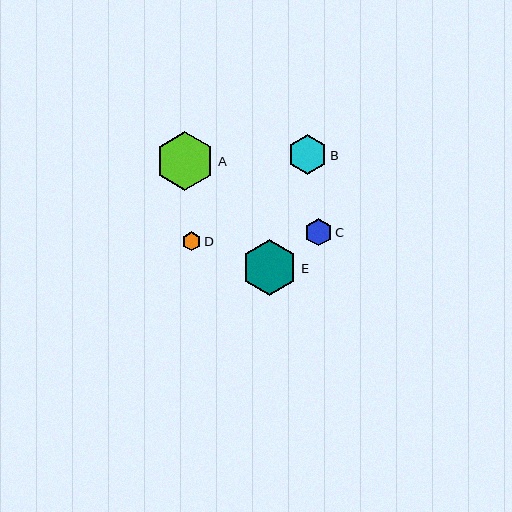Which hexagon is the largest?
Hexagon A is the largest with a size of approximately 59 pixels.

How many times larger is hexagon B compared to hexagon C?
Hexagon B is approximately 1.5 times the size of hexagon C.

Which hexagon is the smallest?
Hexagon D is the smallest with a size of approximately 19 pixels.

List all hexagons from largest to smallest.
From largest to smallest: A, E, B, C, D.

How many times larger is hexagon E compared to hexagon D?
Hexagon E is approximately 3.0 times the size of hexagon D.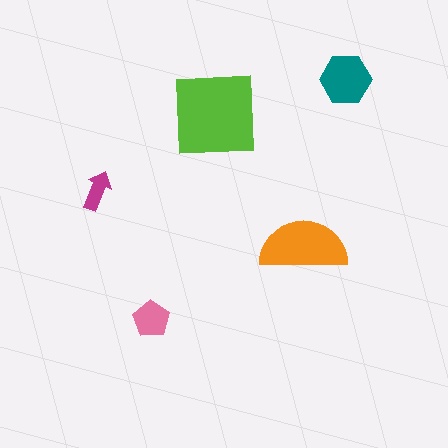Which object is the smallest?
The magenta arrow.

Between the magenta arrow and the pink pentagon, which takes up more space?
The pink pentagon.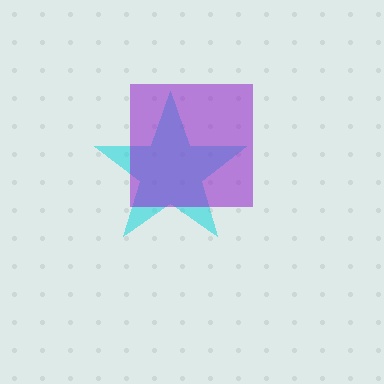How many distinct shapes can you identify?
There are 2 distinct shapes: a cyan star, a purple square.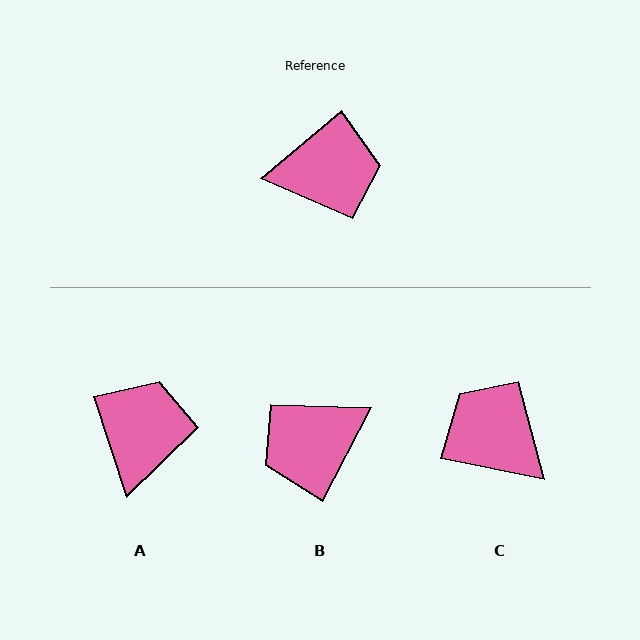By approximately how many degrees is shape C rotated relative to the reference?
Approximately 129 degrees counter-clockwise.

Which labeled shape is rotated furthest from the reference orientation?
B, about 158 degrees away.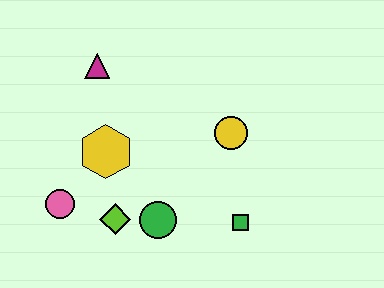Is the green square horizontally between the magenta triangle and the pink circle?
No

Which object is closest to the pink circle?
The lime diamond is closest to the pink circle.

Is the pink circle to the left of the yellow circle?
Yes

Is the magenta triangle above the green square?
Yes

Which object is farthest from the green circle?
The magenta triangle is farthest from the green circle.